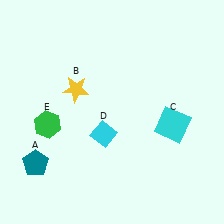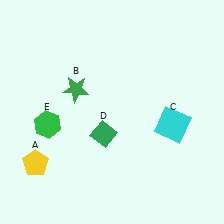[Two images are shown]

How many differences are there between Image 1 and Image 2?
There are 3 differences between the two images.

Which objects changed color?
A changed from teal to yellow. B changed from yellow to green. D changed from cyan to green.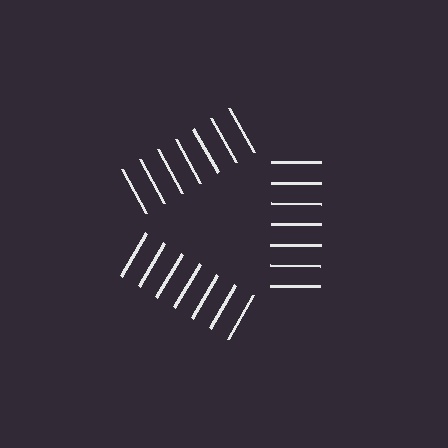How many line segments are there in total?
21 — 7 along each of the 3 edges.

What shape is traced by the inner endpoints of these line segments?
An illusory triangle — the line segments terminate on its edges but no continuous stroke is drawn.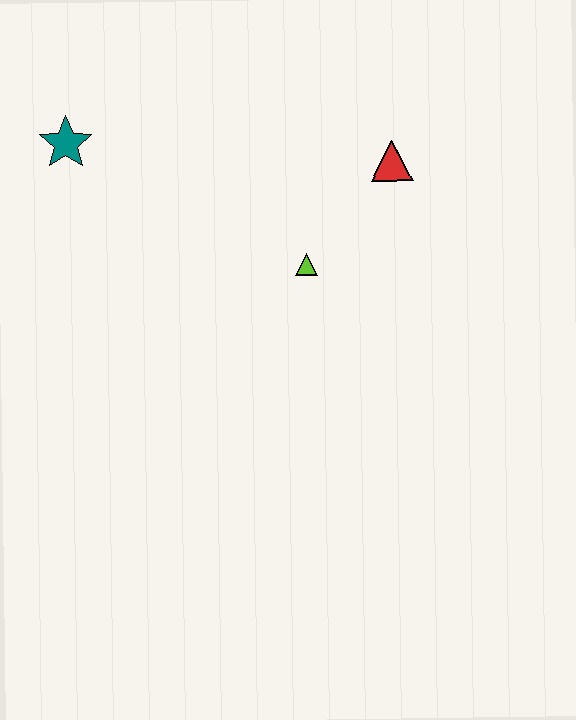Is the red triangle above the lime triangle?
Yes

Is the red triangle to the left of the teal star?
No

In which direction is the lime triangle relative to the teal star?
The lime triangle is to the right of the teal star.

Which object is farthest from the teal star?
The red triangle is farthest from the teal star.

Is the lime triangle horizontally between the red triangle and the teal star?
Yes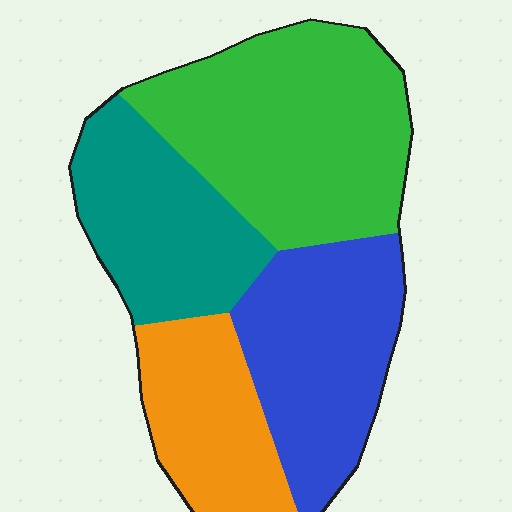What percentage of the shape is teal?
Teal takes up between a sixth and a third of the shape.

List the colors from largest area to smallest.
From largest to smallest: green, blue, teal, orange.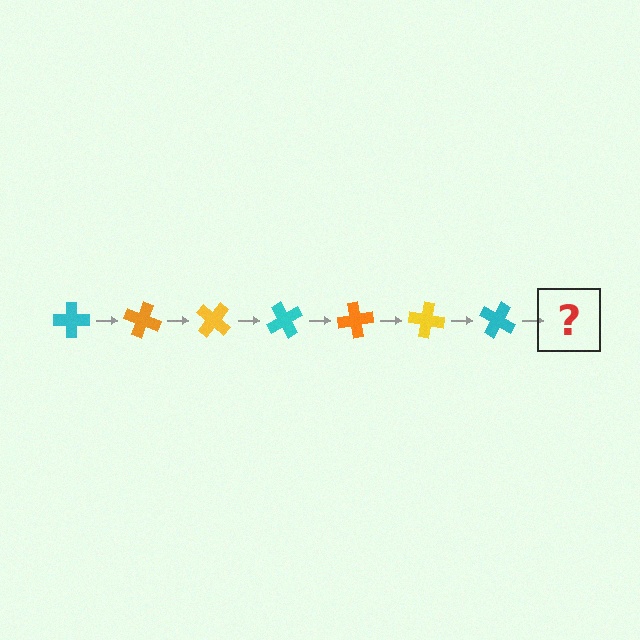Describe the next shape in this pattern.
It should be an orange cross, rotated 140 degrees from the start.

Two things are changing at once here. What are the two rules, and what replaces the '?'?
The two rules are that it rotates 20 degrees each step and the color cycles through cyan, orange, and yellow. The '?' should be an orange cross, rotated 140 degrees from the start.